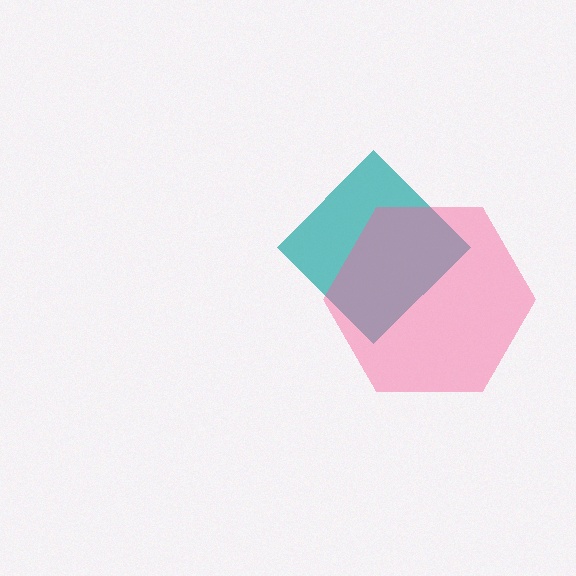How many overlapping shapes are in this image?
There are 2 overlapping shapes in the image.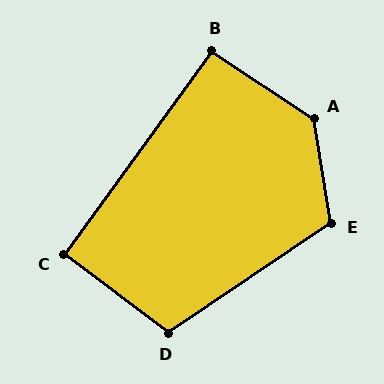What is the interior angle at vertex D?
Approximately 109 degrees (obtuse).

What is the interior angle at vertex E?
Approximately 115 degrees (obtuse).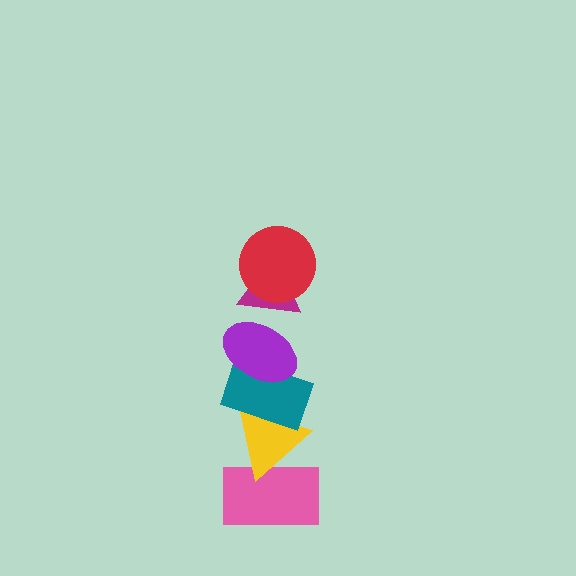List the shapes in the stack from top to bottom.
From top to bottom: the red circle, the magenta triangle, the purple ellipse, the teal rectangle, the yellow triangle, the pink rectangle.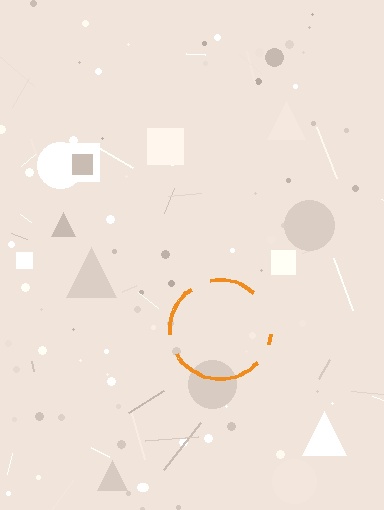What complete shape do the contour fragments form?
The contour fragments form a circle.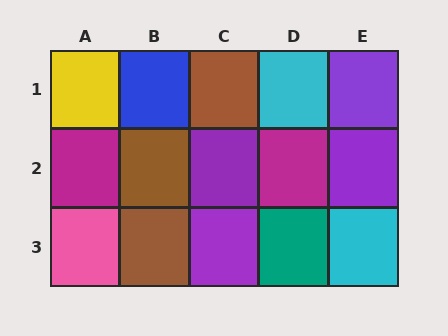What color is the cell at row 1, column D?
Cyan.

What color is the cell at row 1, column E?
Purple.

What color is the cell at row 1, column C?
Brown.